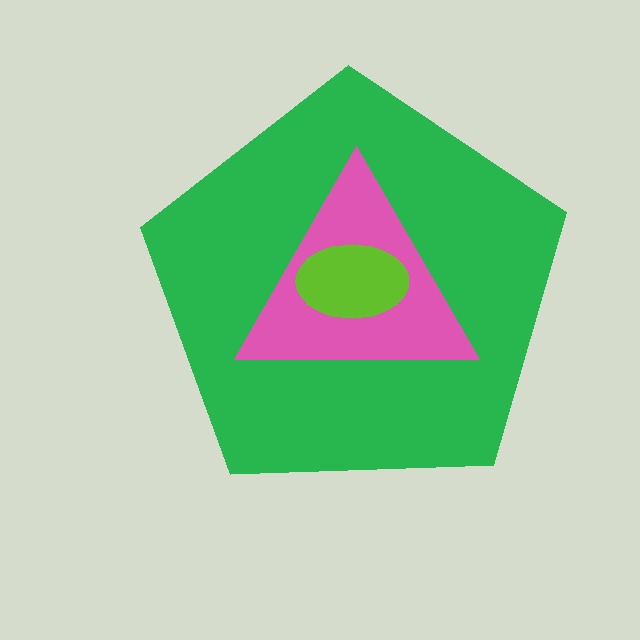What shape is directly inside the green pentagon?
The pink triangle.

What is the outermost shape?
The green pentagon.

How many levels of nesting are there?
3.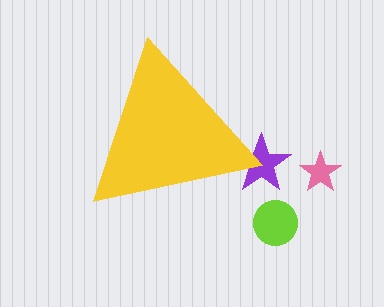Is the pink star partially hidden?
No, the pink star is fully visible.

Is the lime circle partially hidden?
No, the lime circle is fully visible.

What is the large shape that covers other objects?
A yellow triangle.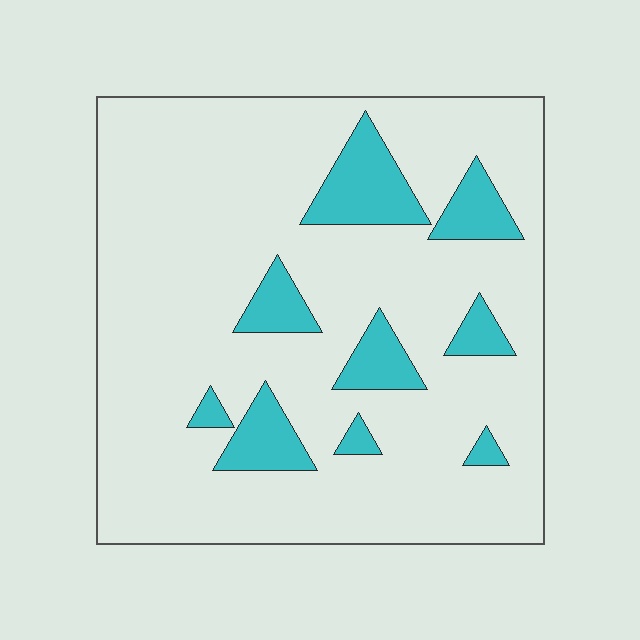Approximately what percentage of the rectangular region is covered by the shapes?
Approximately 15%.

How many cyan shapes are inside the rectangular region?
9.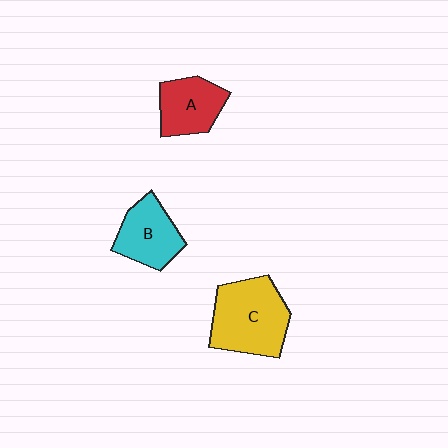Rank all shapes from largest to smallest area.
From largest to smallest: C (yellow), B (cyan), A (red).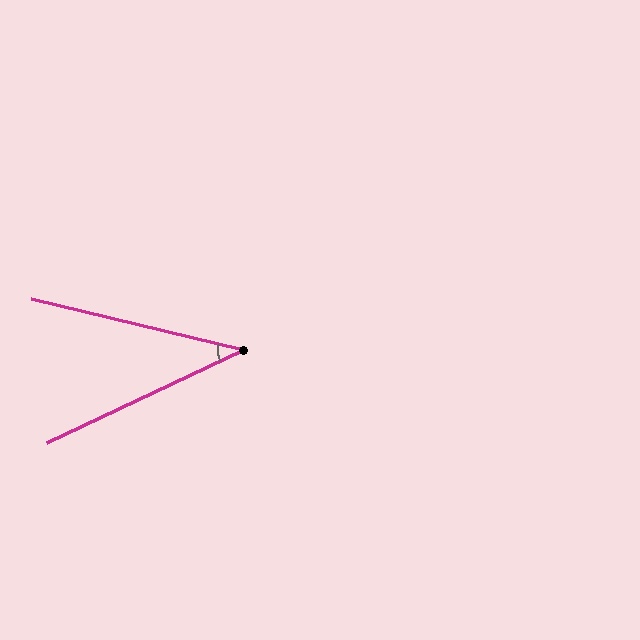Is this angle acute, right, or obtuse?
It is acute.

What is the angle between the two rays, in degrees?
Approximately 39 degrees.